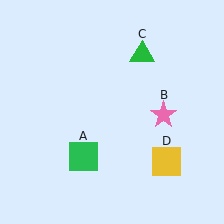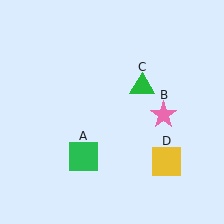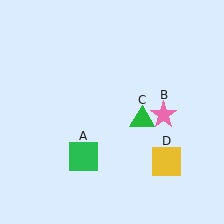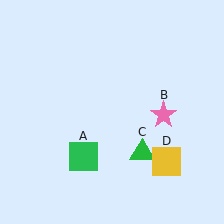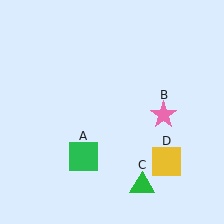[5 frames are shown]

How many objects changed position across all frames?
1 object changed position: green triangle (object C).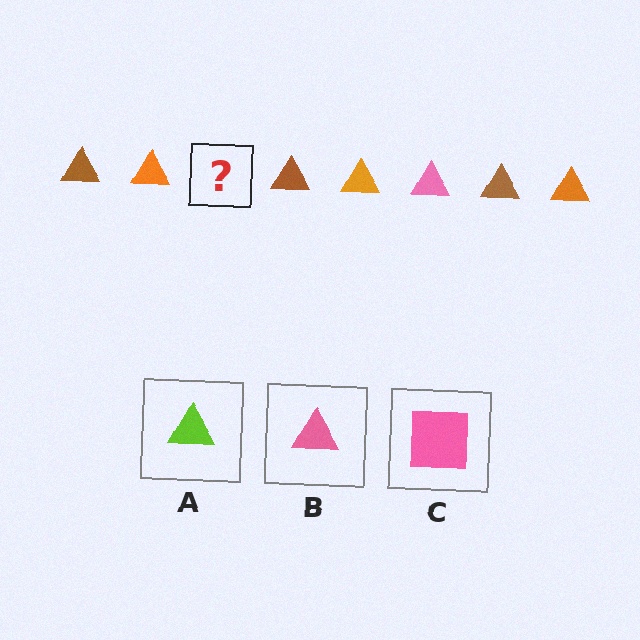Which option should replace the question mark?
Option B.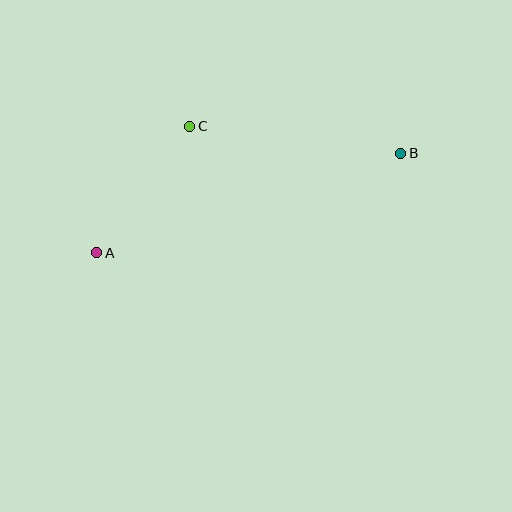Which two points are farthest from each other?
Points A and B are farthest from each other.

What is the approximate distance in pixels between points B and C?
The distance between B and C is approximately 213 pixels.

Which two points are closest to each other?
Points A and C are closest to each other.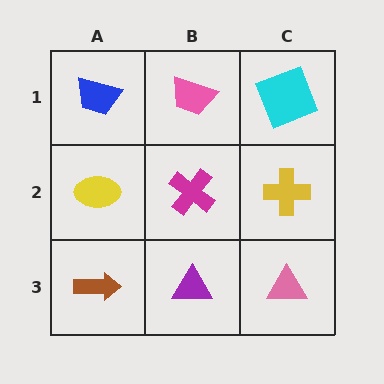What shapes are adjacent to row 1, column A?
A yellow ellipse (row 2, column A), a pink trapezoid (row 1, column B).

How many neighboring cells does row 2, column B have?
4.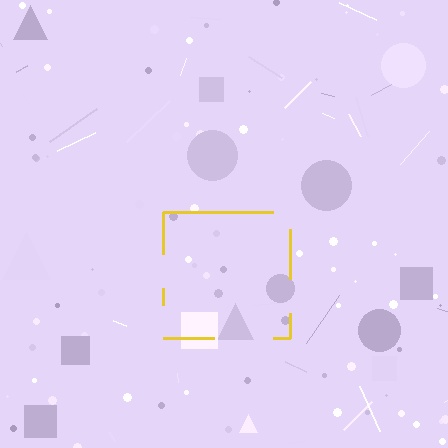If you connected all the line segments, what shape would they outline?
They would outline a square.